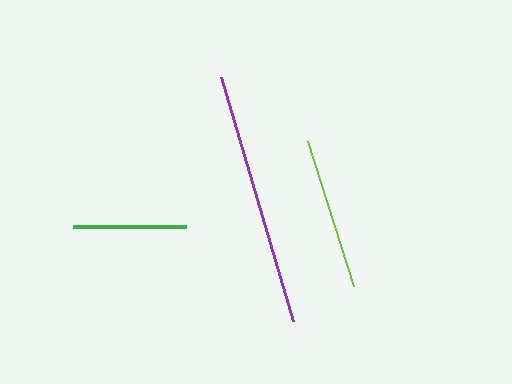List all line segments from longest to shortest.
From longest to shortest: purple, lime, green.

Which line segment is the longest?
The purple line is the longest at approximately 254 pixels.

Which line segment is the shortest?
The green line is the shortest at approximately 113 pixels.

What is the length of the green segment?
The green segment is approximately 113 pixels long.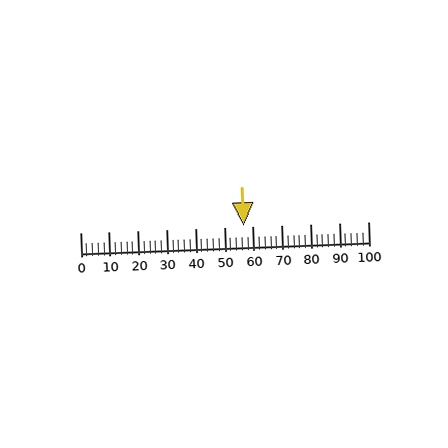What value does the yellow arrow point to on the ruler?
The yellow arrow points to approximately 57.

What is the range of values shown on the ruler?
The ruler shows values from 0 to 100.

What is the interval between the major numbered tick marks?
The major tick marks are spaced 10 units apart.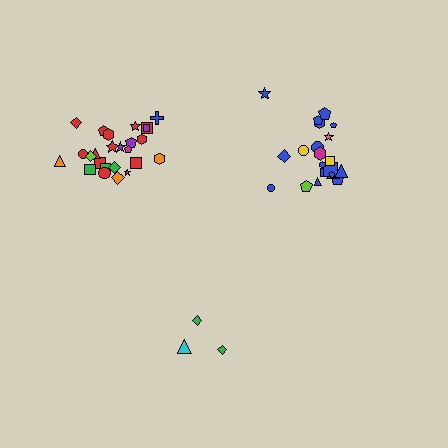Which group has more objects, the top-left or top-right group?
The top-left group.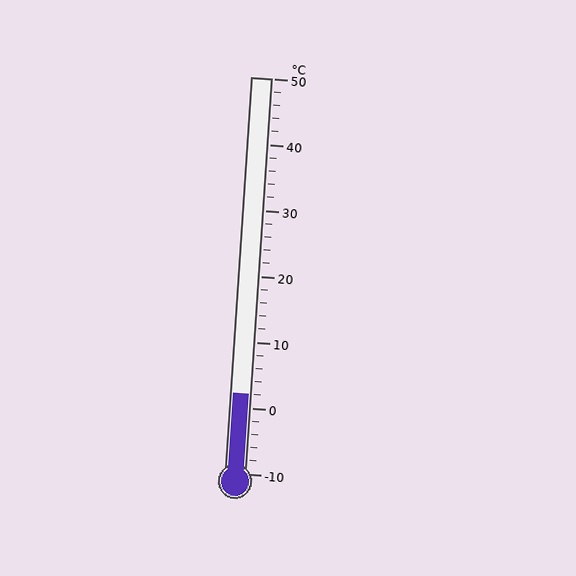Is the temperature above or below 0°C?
The temperature is above 0°C.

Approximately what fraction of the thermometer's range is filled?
The thermometer is filled to approximately 20% of its range.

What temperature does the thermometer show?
The thermometer shows approximately 2°C.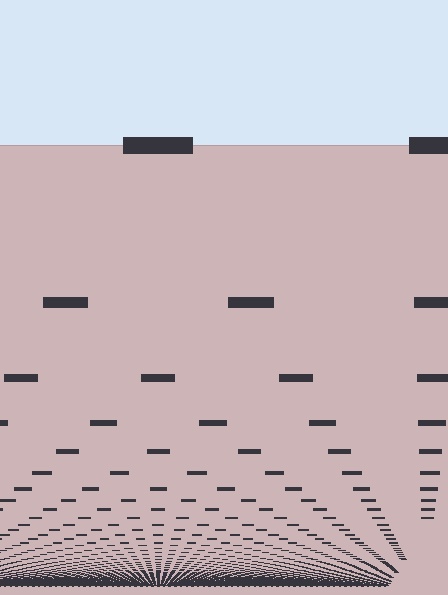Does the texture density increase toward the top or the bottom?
Density increases toward the bottom.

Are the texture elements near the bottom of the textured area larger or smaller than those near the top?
Smaller. The gradient is inverted — elements near the bottom are smaller and denser.